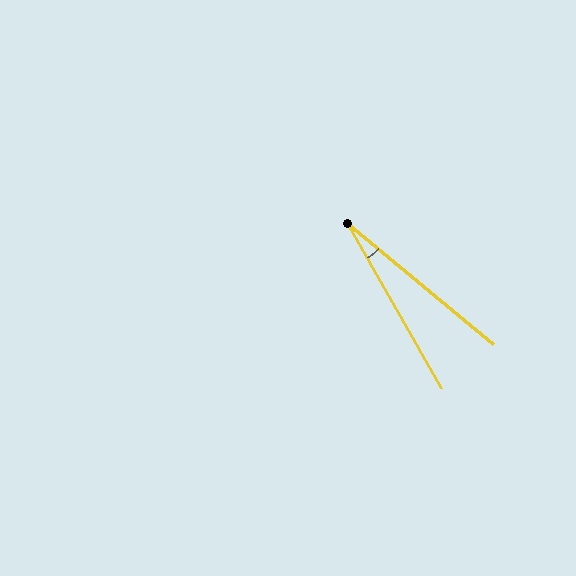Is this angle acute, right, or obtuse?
It is acute.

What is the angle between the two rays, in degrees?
Approximately 21 degrees.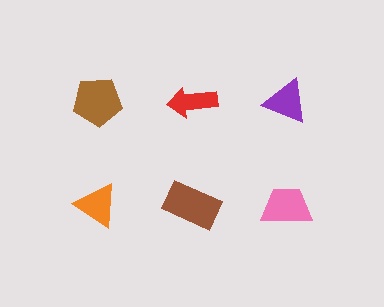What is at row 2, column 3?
A pink trapezoid.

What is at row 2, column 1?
An orange triangle.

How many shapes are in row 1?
3 shapes.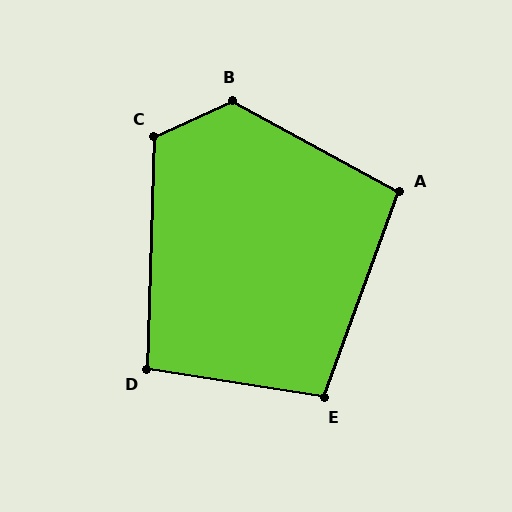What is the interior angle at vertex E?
Approximately 101 degrees (obtuse).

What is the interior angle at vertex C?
Approximately 116 degrees (obtuse).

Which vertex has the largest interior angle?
B, at approximately 127 degrees.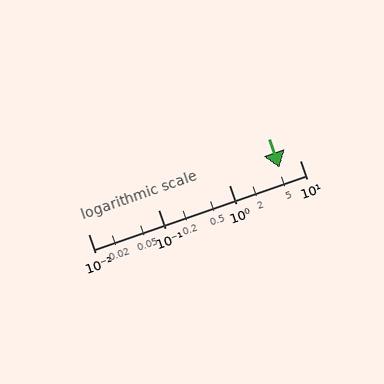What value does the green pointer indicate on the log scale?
The pointer indicates approximately 5.1.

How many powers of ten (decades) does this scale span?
The scale spans 3 decades, from 0.01 to 10.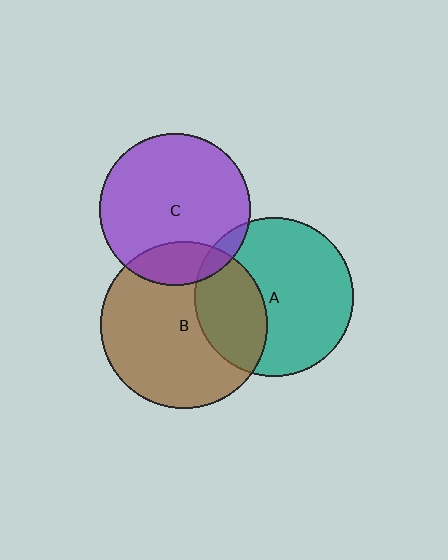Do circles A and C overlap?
Yes.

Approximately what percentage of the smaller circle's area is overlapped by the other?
Approximately 5%.